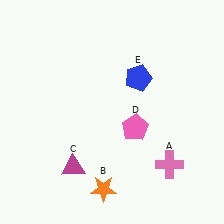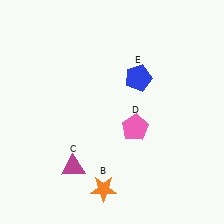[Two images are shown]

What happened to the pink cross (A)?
The pink cross (A) was removed in Image 2. It was in the bottom-right area of Image 1.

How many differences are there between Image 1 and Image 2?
There is 1 difference between the two images.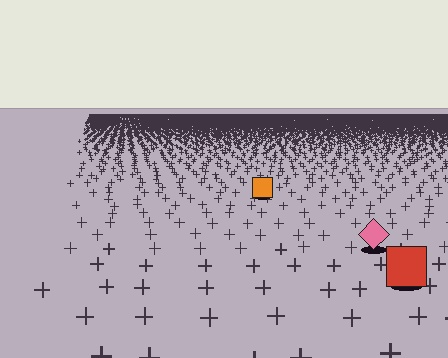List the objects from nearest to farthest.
From nearest to farthest: the red square, the pink diamond, the orange square.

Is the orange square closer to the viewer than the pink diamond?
No. The pink diamond is closer — you can tell from the texture gradient: the ground texture is coarser near it.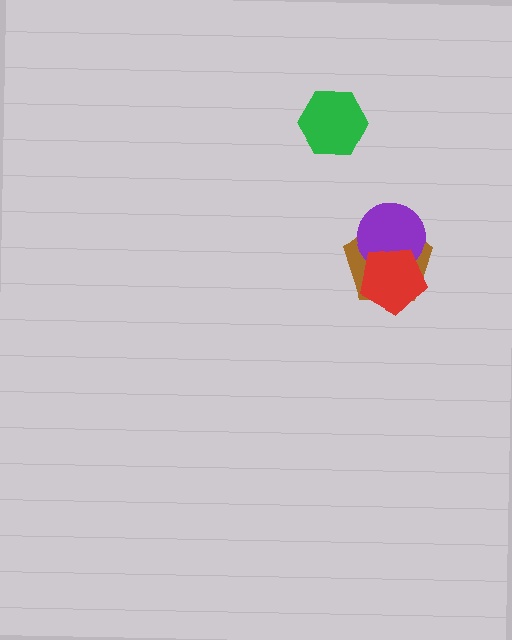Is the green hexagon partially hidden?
No, no other shape covers it.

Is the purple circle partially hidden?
Yes, it is partially covered by another shape.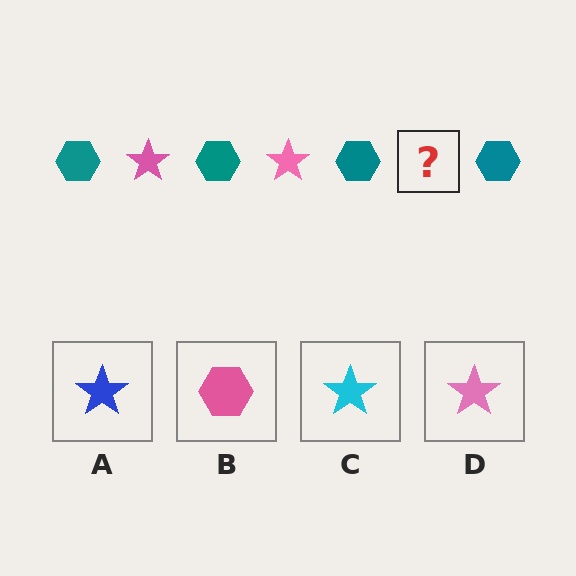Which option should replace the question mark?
Option D.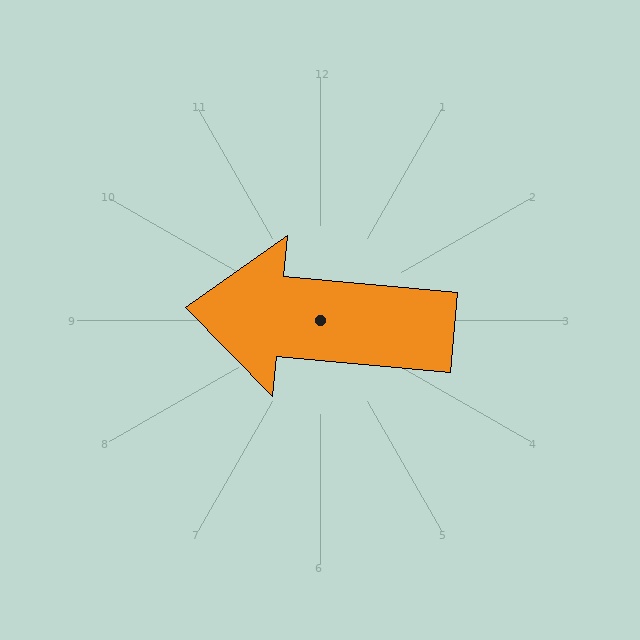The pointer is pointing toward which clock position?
Roughly 9 o'clock.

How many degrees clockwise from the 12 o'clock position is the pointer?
Approximately 275 degrees.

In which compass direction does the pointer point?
West.